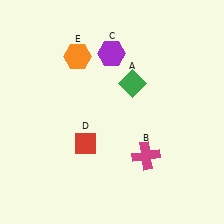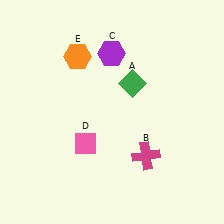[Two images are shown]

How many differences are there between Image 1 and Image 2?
There is 1 difference between the two images.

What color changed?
The diamond (D) changed from red in Image 1 to pink in Image 2.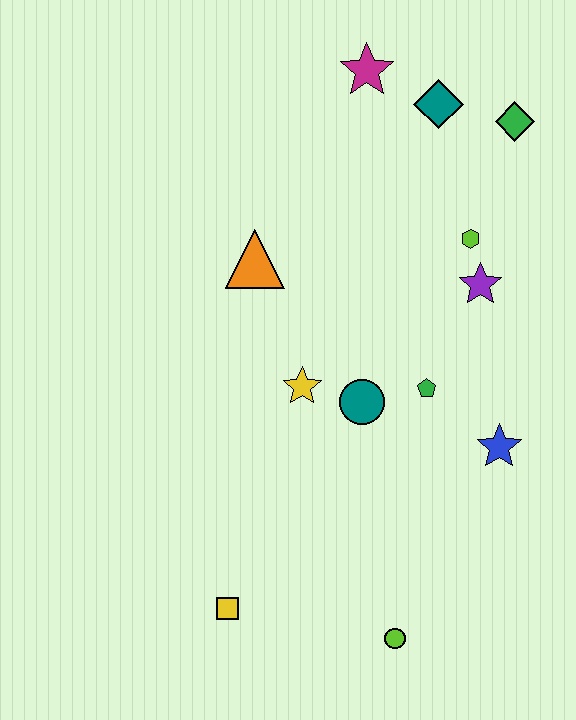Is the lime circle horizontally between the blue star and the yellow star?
Yes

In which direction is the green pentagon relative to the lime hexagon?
The green pentagon is below the lime hexagon.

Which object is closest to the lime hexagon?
The purple star is closest to the lime hexagon.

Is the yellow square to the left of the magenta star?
Yes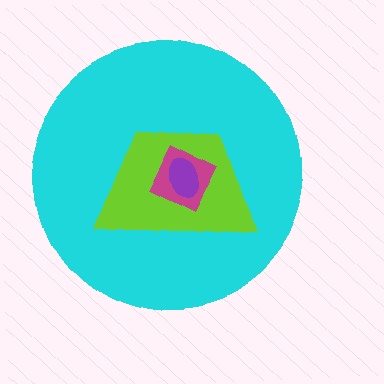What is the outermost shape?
The cyan circle.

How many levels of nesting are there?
4.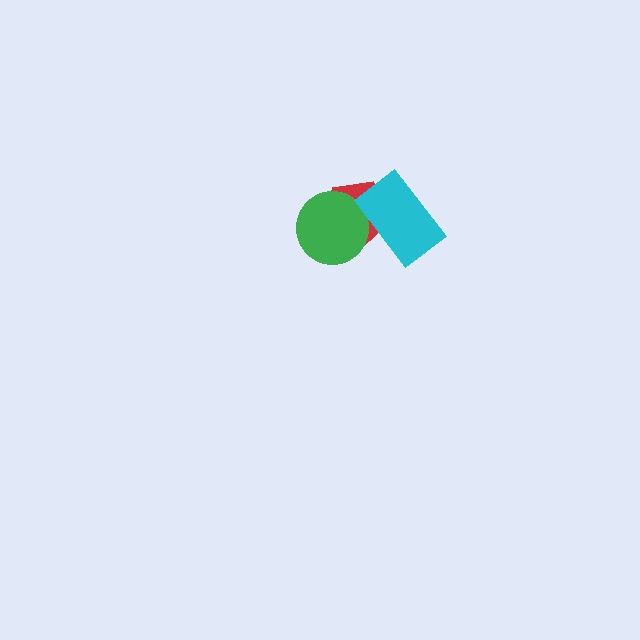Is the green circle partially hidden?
Yes, it is partially covered by another shape.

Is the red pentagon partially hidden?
Yes, it is partially covered by another shape.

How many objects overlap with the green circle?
2 objects overlap with the green circle.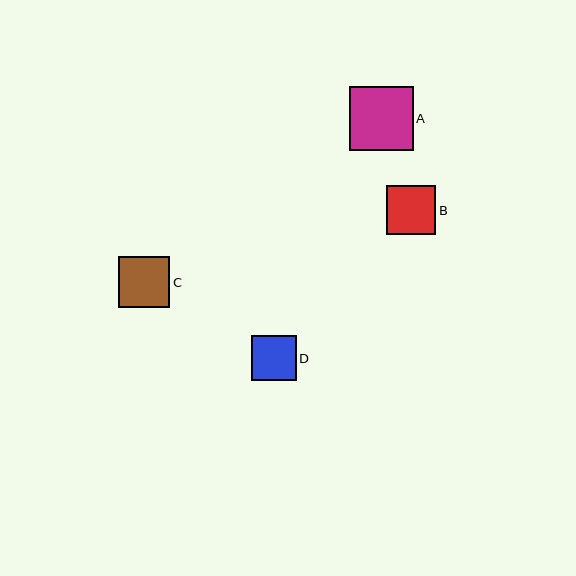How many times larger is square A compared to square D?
Square A is approximately 1.4 times the size of square D.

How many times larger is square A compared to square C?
Square A is approximately 1.3 times the size of square C.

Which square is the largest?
Square A is the largest with a size of approximately 64 pixels.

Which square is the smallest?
Square D is the smallest with a size of approximately 45 pixels.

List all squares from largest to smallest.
From largest to smallest: A, C, B, D.